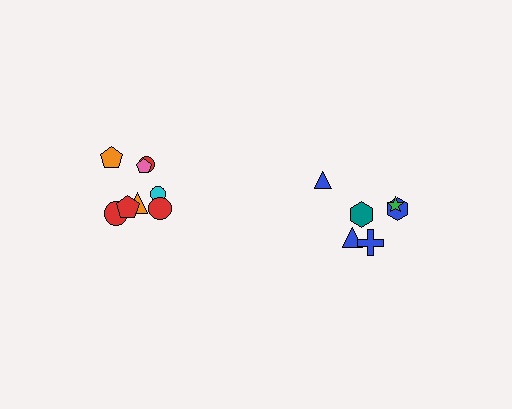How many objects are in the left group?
There are 8 objects.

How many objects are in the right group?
There are 6 objects.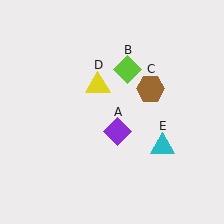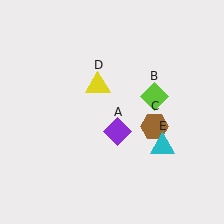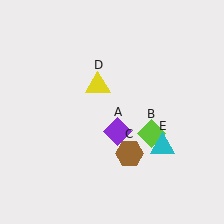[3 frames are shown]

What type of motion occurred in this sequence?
The lime diamond (object B), brown hexagon (object C) rotated clockwise around the center of the scene.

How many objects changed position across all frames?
2 objects changed position: lime diamond (object B), brown hexagon (object C).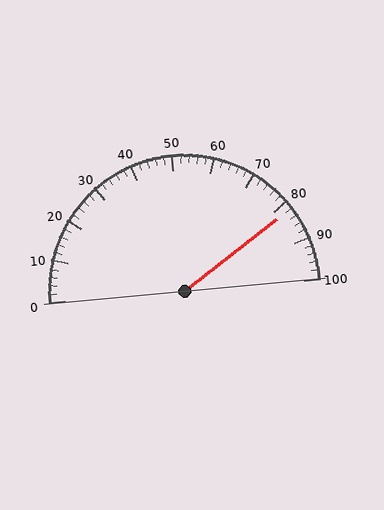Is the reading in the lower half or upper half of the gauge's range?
The reading is in the upper half of the range (0 to 100).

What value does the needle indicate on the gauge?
The needle indicates approximately 82.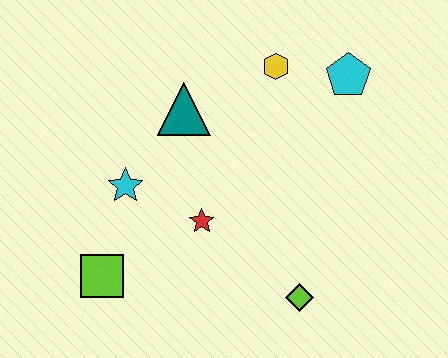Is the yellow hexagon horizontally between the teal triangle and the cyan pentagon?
Yes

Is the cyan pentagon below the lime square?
No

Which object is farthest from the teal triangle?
The lime diamond is farthest from the teal triangle.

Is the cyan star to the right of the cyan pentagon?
No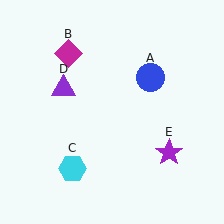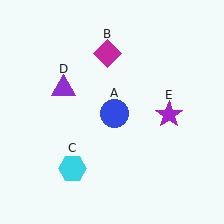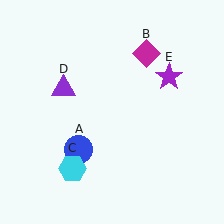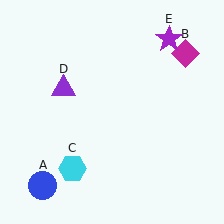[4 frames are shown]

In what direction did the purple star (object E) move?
The purple star (object E) moved up.